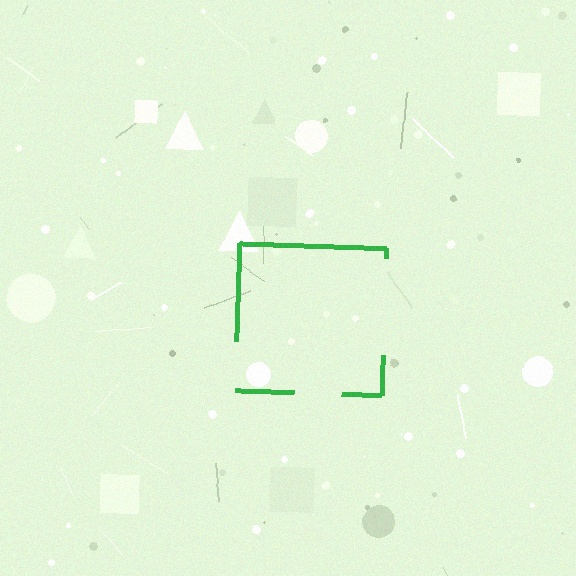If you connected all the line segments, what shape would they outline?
They would outline a square.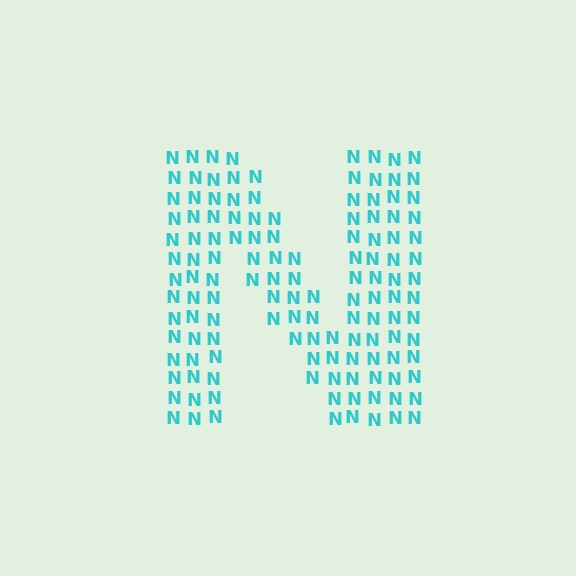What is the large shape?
The large shape is the letter N.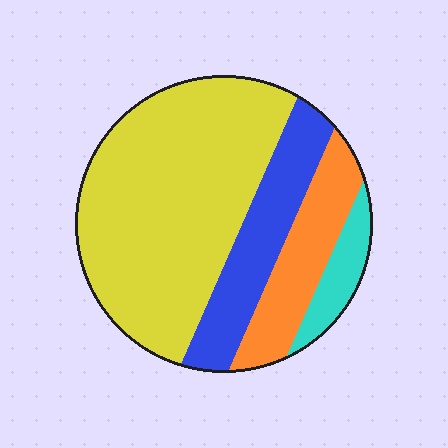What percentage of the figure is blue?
Blue covers about 20% of the figure.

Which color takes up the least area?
Cyan, at roughly 10%.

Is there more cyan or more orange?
Orange.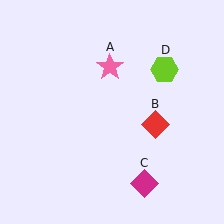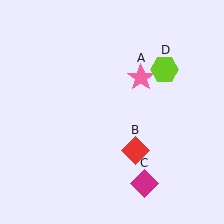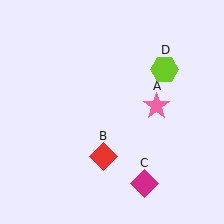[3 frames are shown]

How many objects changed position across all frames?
2 objects changed position: pink star (object A), red diamond (object B).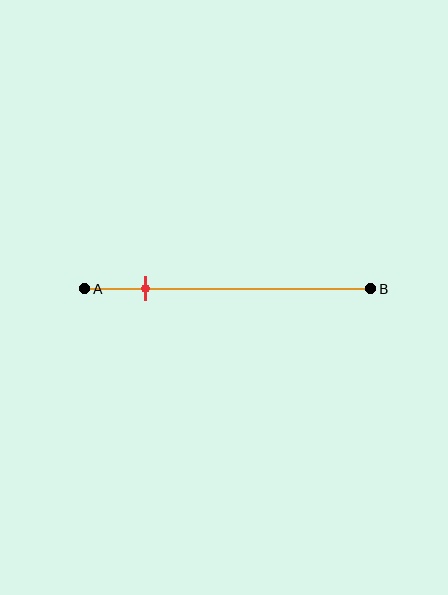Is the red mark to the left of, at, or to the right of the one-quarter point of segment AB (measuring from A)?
The red mark is to the left of the one-quarter point of segment AB.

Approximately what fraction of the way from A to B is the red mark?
The red mark is approximately 20% of the way from A to B.